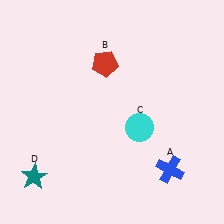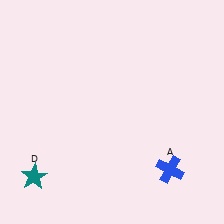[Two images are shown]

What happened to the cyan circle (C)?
The cyan circle (C) was removed in Image 2. It was in the bottom-right area of Image 1.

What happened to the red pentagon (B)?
The red pentagon (B) was removed in Image 2. It was in the top-left area of Image 1.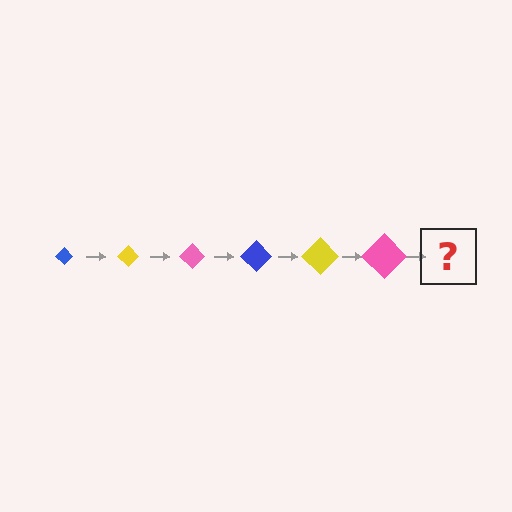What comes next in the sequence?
The next element should be a blue diamond, larger than the previous one.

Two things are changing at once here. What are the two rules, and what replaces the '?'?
The two rules are that the diamond grows larger each step and the color cycles through blue, yellow, and pink. The '?' should be a blue diamond, larger than the previous one.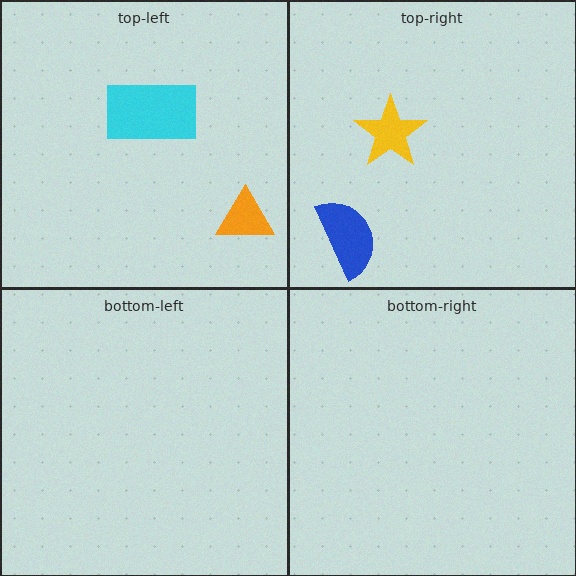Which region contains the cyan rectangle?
The top-left region.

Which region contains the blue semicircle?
The top-right region.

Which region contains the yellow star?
The top-right region.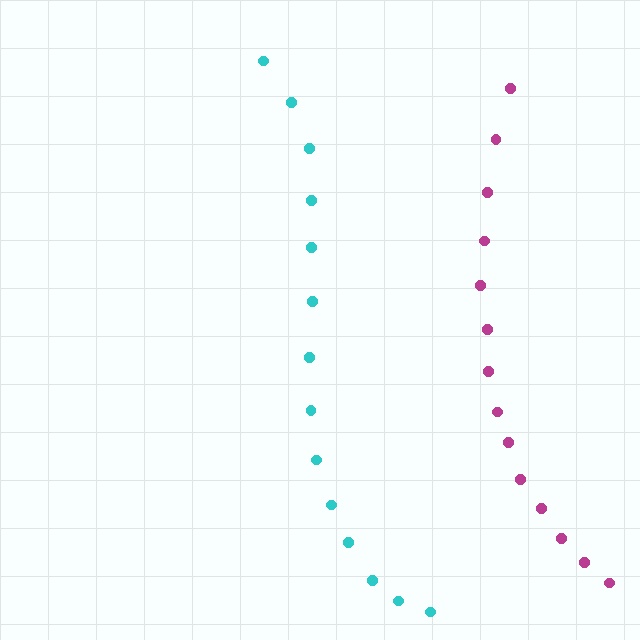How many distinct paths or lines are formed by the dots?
There are 2 distinct paths.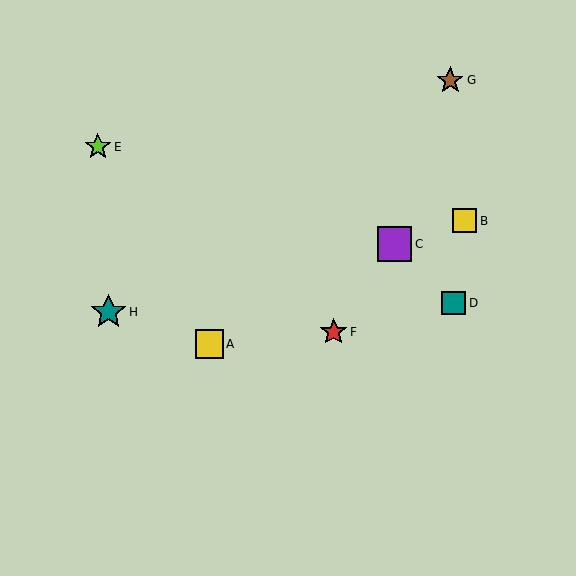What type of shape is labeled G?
Shape G is a brown star.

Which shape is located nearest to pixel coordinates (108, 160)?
The lime star (labeled E) at (98, 147) is nearest to that location.